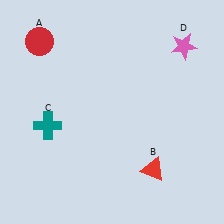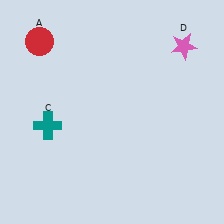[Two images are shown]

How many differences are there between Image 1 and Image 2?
There is 1 difference between the two images.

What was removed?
The red triangle (B) was removed in Image 2.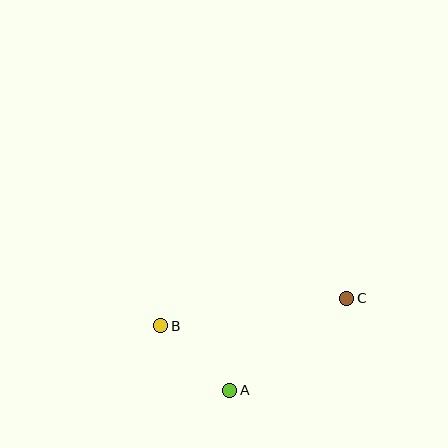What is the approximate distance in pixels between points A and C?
The distance between A and C is approximately 149 pixels.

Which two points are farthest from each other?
Points B and C are farthest from each other.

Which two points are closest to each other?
Points A and B are closest to each other.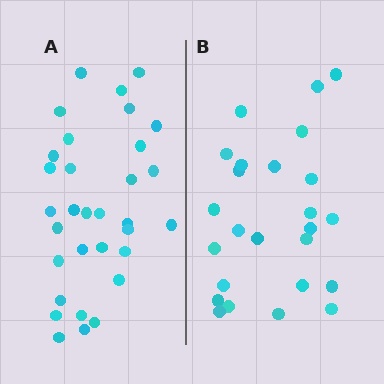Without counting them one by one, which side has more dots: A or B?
Region A (the left region) has more dots.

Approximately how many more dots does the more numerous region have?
Region A has roughly 8 or so more dots than region B.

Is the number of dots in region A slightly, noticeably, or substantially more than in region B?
Region A has noticeably more, but not dramatically so. The ratio is roughly 1.3 to 1.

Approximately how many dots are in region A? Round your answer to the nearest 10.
About 30 dots. (The exact count is 32, which rounds to 30.)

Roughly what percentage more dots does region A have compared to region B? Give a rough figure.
About 30% more.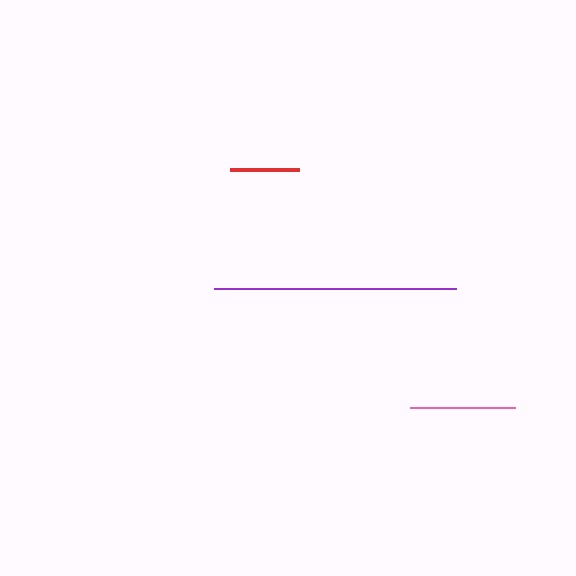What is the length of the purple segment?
The purple segment is approximately 242 pixels long.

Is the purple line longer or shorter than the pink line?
The purple line is longer than the pink line.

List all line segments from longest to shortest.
From longest to shortest: purple, pink, red.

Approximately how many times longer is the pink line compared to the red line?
The pink line is approximately 1.5 times the length of the red line.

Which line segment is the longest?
The purple line is the longest at approximately 242 pixels.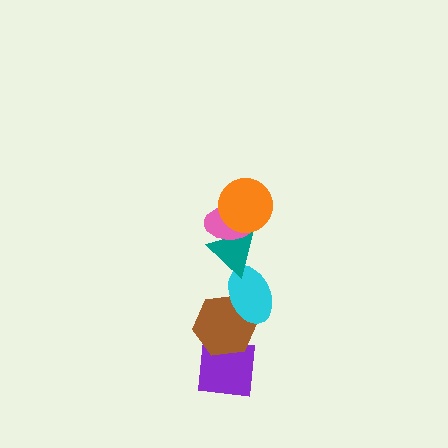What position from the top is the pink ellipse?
The pink ellipse is 2nd from the top.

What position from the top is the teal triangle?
The teal triangle is 3rd from the top.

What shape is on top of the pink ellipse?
The orange circle is on top of the pink ellipse.